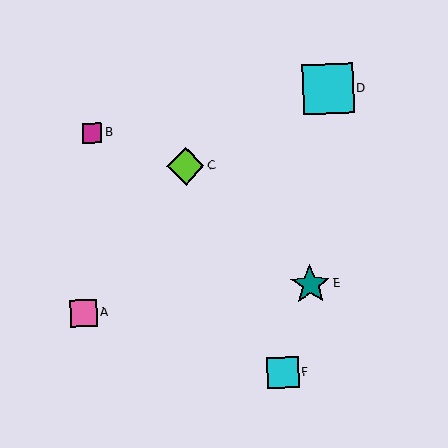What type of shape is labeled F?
Shape F is a cyan square.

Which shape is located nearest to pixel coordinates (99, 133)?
The magenta square (labeled B) at (92, 133) is nearest to that location.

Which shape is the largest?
The cyan square (labeled D) is the largest.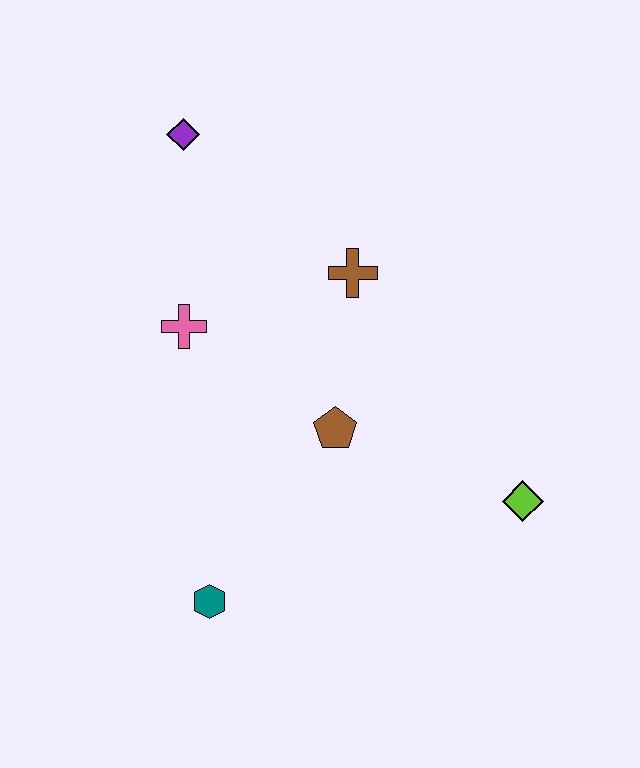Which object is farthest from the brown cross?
The teal hexagon is farthest from the brown cross.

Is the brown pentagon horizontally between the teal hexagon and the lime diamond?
Yes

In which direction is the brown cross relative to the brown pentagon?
The brown cross is above the brown pentagon.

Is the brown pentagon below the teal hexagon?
No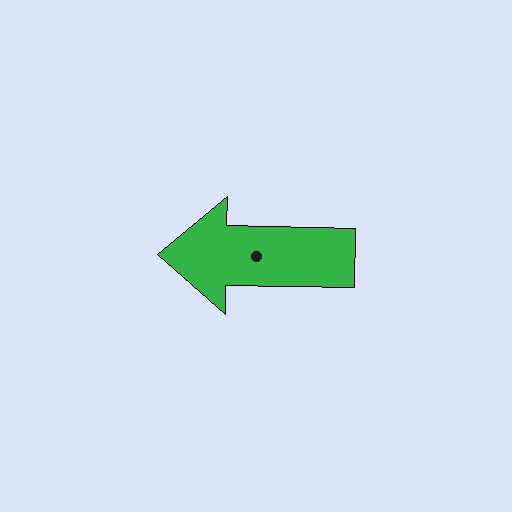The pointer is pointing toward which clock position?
Roughly 9 o'clock.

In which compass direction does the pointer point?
West.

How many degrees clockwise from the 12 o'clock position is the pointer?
Approximately 271 degrees.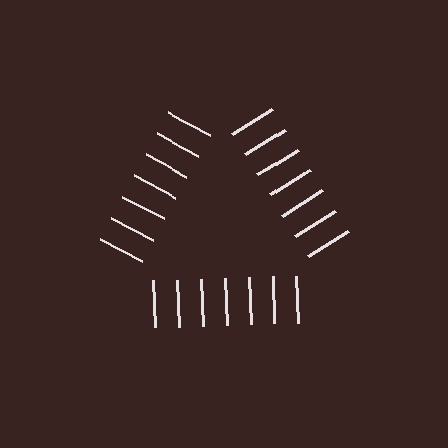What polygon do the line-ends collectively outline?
An illusory triangle — the line segments terminate on its edges but no continuous stroke is drawn.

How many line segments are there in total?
21 — 7 along each of the 3 edges.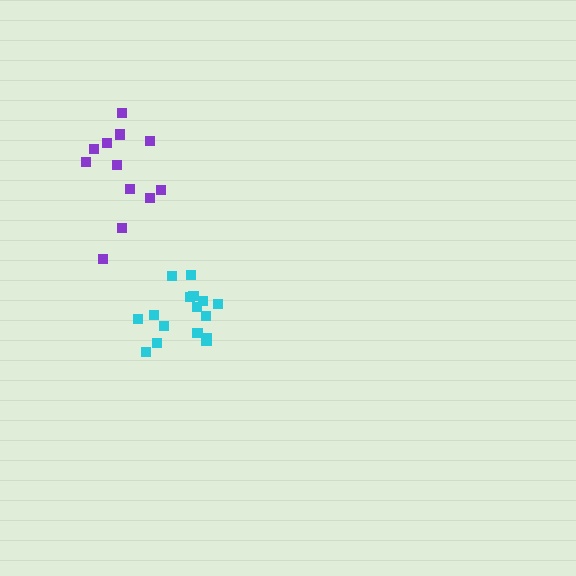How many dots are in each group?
Group 1: 16 dots, Group 2: 12 dots (28 total).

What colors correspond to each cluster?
The clusters are colored: cyan, purple.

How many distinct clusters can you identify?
There are 2 distinct clusters.